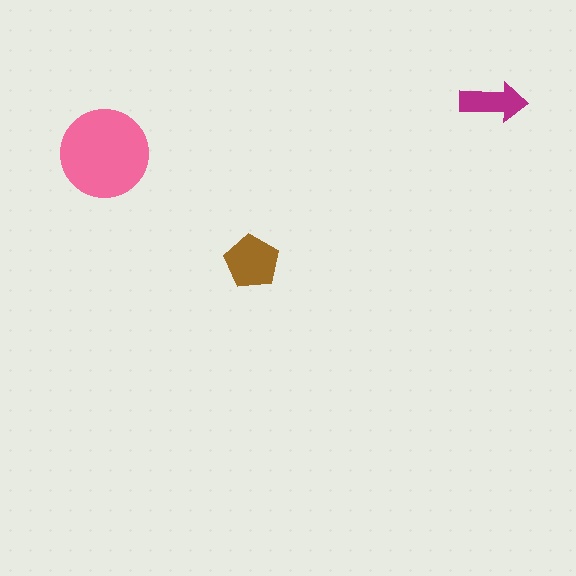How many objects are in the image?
There are 3 objects in the image.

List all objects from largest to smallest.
The pink circle, the brown pentagon, the magenta arrow.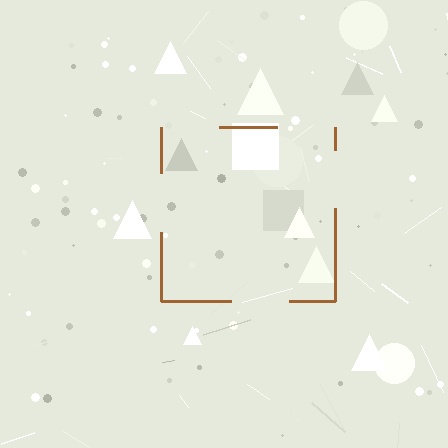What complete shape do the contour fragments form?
The contour fragments form a square.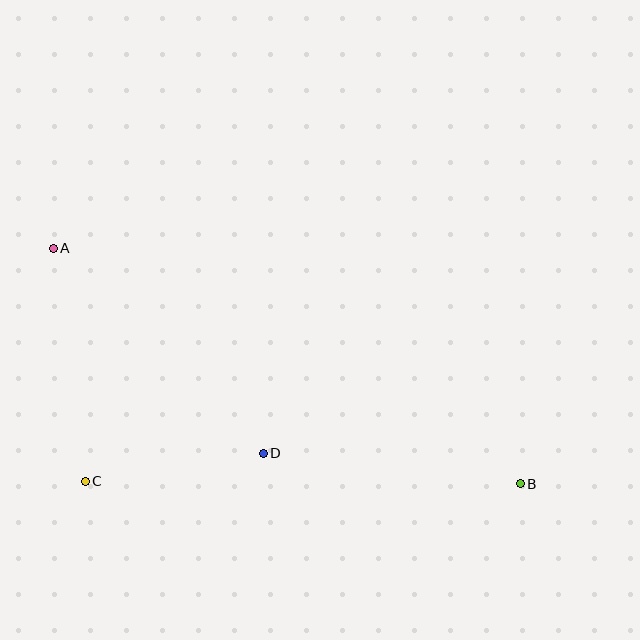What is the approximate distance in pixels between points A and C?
The distance between A and C is approximately 235 pixels.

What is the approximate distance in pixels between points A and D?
The distance between A and D is approximately 294 pixels.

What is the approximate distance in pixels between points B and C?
The distance between B and C is approximately 435 pixels.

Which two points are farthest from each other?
Points A and B are farthest from each other.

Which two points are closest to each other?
Points C and D are closest to each other.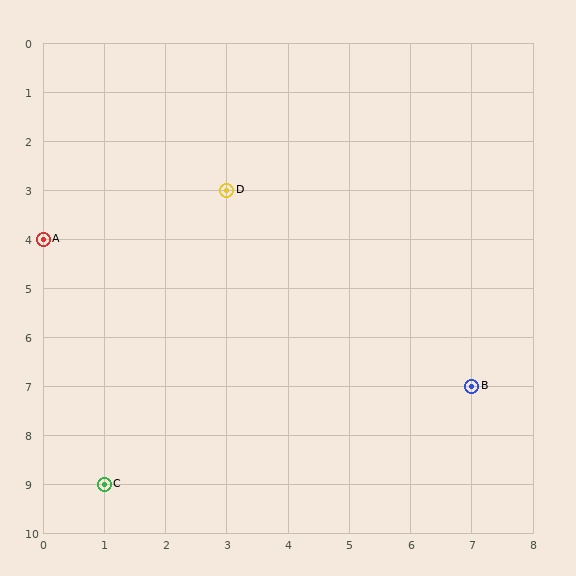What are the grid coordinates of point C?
Point C is at grid coordinates (1, 9).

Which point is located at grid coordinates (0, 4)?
Point A is at (0, 4).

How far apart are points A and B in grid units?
Points A and B are 7 columns and 3 rows apart (about 7.6 grid units diagonally).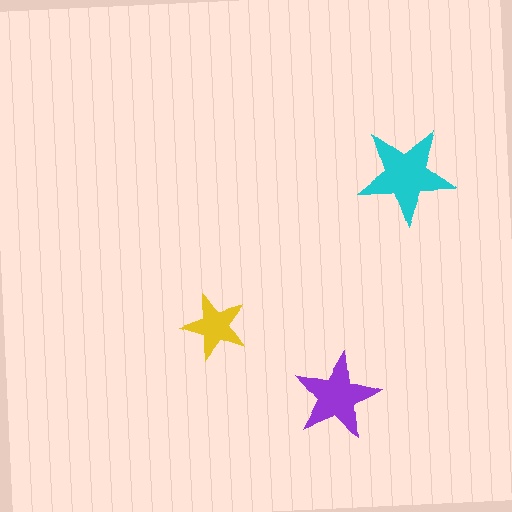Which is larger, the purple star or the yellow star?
The purple one.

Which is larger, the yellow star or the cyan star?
The cyan one.